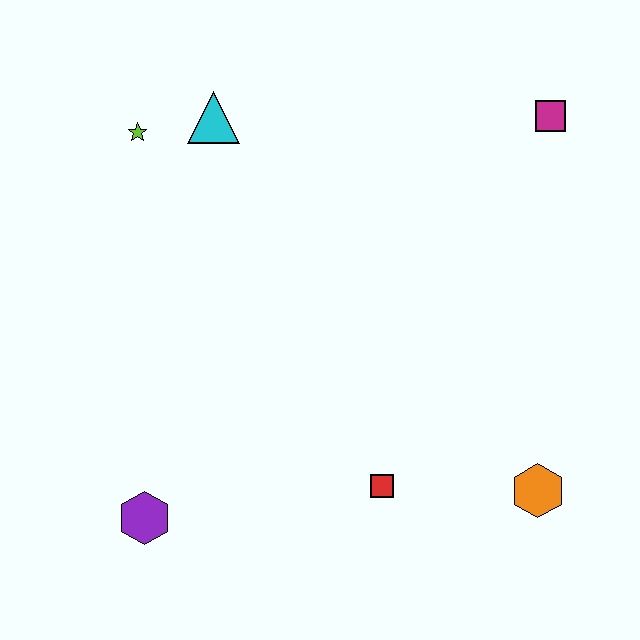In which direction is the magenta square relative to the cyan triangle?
The magenta square is to the right of the cyan triangle.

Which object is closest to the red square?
The orange hexagon is closest to the red square.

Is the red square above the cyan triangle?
No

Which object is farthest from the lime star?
The orange hexagon is farthest from the lime star.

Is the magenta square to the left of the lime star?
No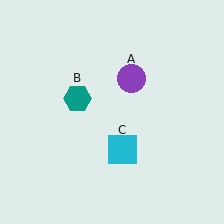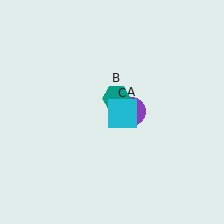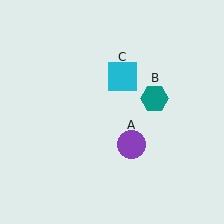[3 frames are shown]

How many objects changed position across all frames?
3 objects changed position: purple circle (object A), teal hexagon (object B), cyan square (object C).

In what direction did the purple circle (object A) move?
The purple circle (object A) moved down.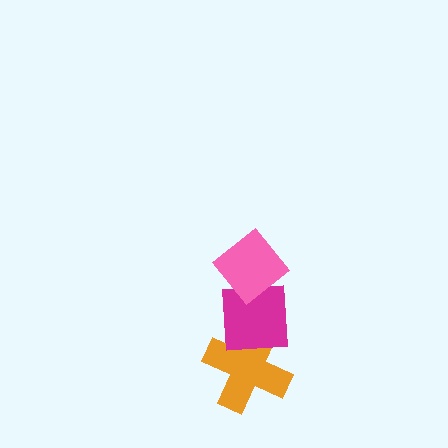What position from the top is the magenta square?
The magenta square is 2nd from the top.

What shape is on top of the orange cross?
The magenta square is on top of the orange cross.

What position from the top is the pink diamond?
The pink diamond is 1st from the top.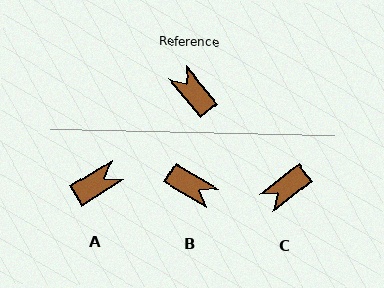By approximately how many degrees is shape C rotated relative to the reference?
Approximately 88 degrees counter-clockwise.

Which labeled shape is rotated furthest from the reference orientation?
B, about 160 degrees away.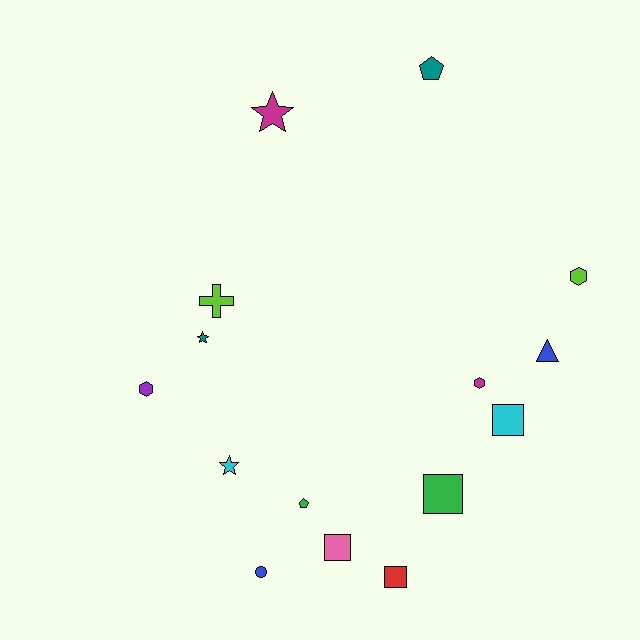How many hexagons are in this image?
There are 3 hexagons.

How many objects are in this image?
There are 15 objects.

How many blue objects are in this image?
There are 2 blue objects.